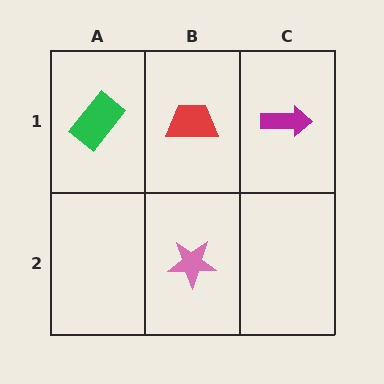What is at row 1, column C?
A magenta arrow.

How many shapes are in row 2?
1 shape.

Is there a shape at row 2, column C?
No, that cell is empty.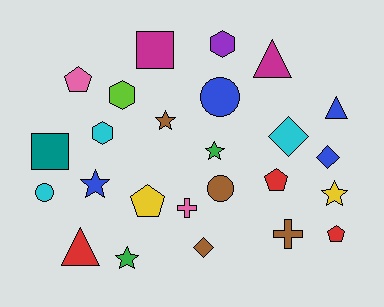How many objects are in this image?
There are 25 objects.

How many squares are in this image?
There are 2 squares.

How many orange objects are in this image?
There are no orange objects.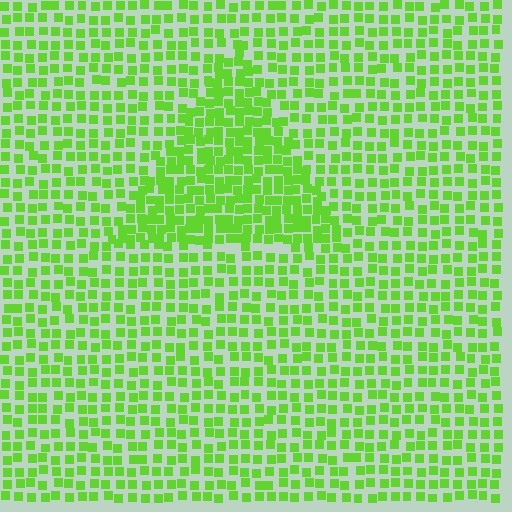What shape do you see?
I see a triangle.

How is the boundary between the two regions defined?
The boundary is defined by a change in element density (approximately 1.7x ratio). All elements are the same color, size, and shape.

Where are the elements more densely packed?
The elements are more densely packed inside the triangle boundary.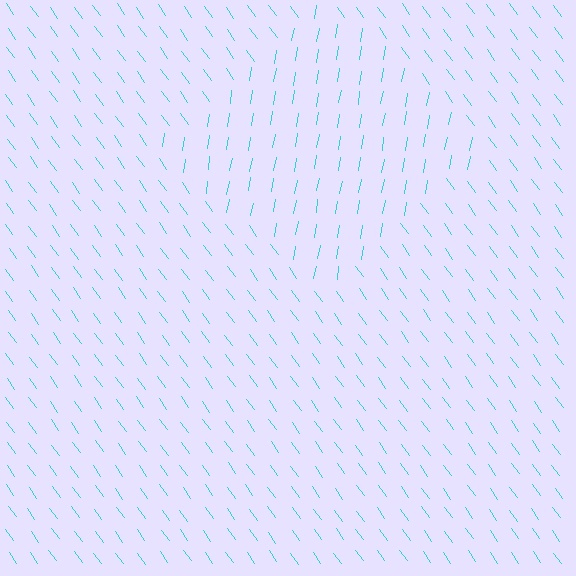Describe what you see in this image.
The image is filled with small cyan line segments. A diamond region in the image has lines oriented differently from the surrounding lines, creating a visible texture boundary.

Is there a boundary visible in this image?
Yes, there is a texture boundary formed by a change in line orientation.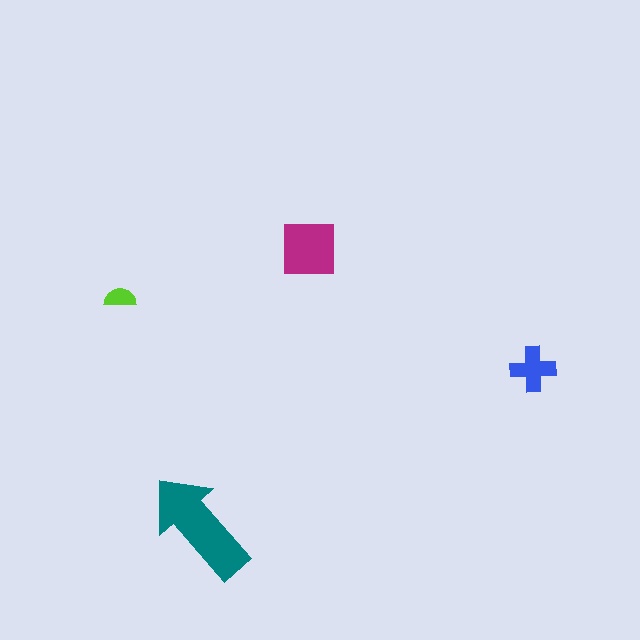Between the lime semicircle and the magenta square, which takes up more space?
The magenta square.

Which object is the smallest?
The lime semicircle.